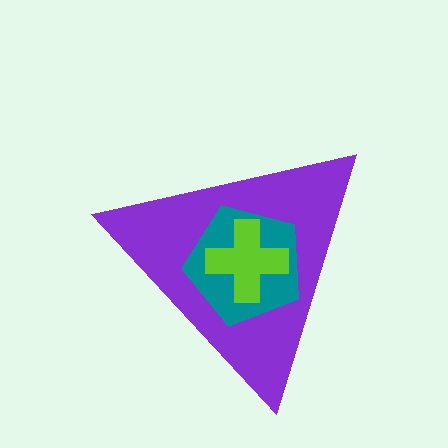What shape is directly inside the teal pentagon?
The lime cross.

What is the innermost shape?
The lime cross.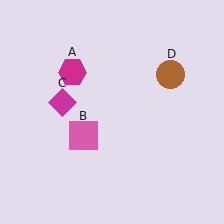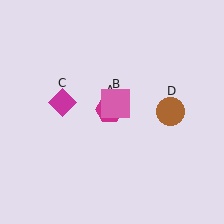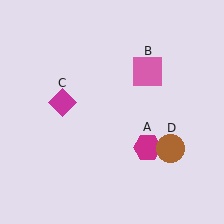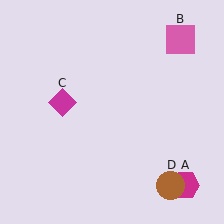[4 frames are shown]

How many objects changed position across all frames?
3 objects changed position: magenta hexagon (object A), pink square (object B), brown circle (object D).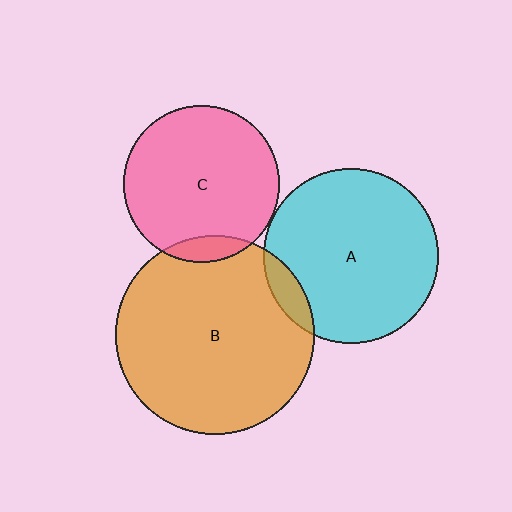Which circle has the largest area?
Circle B (orange).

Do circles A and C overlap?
Yes.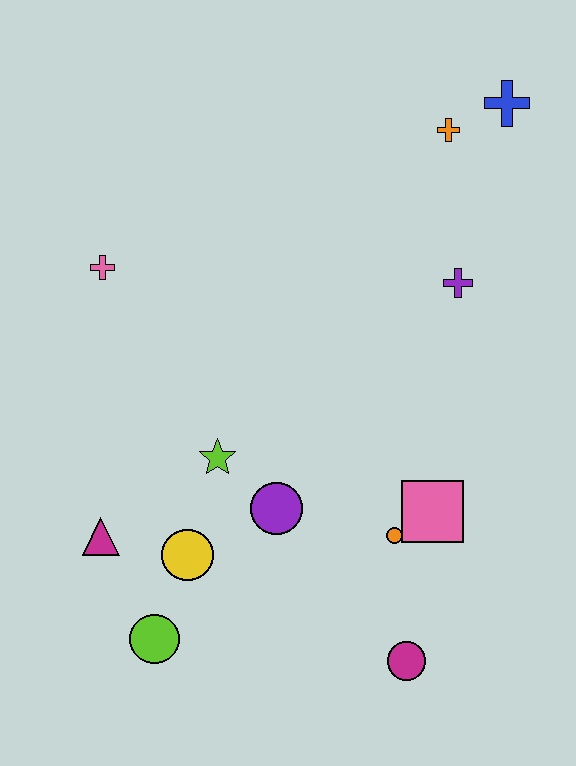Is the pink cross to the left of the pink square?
Yes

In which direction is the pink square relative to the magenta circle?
The pink square is above the magenta circle.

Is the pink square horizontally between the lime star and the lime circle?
No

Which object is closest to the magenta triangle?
The yellow circle is closest to the magenta triangle.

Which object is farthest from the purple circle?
The blue cross is farthest from the purple circle.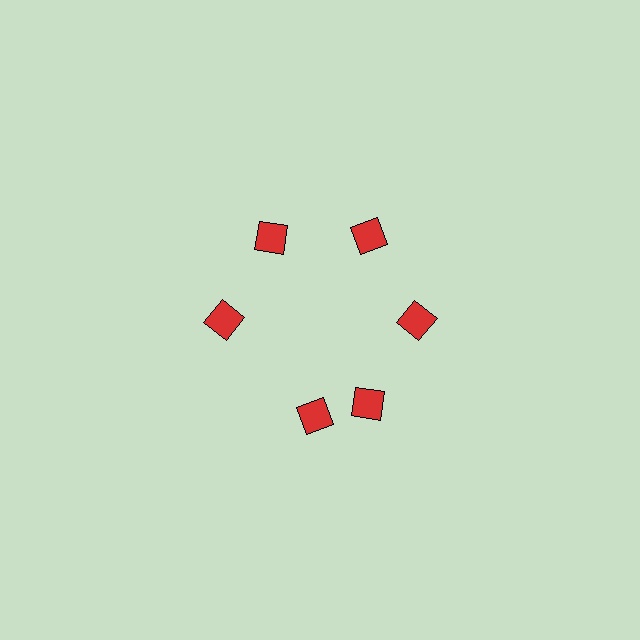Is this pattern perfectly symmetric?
No. The 6 red diamonds are arranged in a ring, but one element near the 7 o'clock position is rotated out of alignment along the ring, breaking the 6-fold rotational symmetry.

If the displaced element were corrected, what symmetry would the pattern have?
It would have 6-fold rotational symmetry — the pattern would map onto itself every 60 degrees.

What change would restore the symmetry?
The symmetry would be restored by rotating it back into even spacing with its neighbors so that all 6 diamonds sit at equal angles and equal distance from the center.